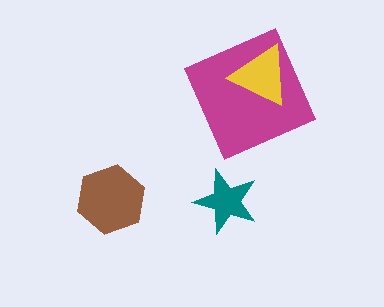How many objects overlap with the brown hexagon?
0 objects overlap with the brown hexagon.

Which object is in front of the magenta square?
The yellow triangle is in front of the magenta square.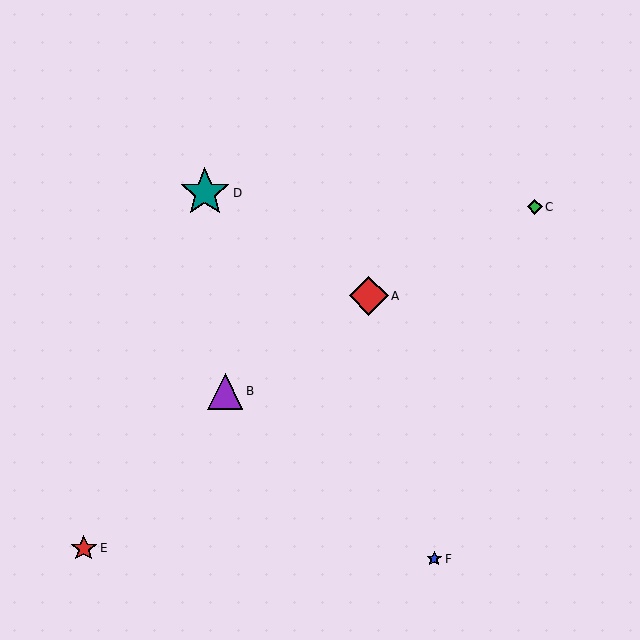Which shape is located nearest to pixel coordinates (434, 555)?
The blue star (labeled F) at (434, 559) is nearest to that location.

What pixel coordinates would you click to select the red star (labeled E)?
Click at (84, 548) to select the red star E.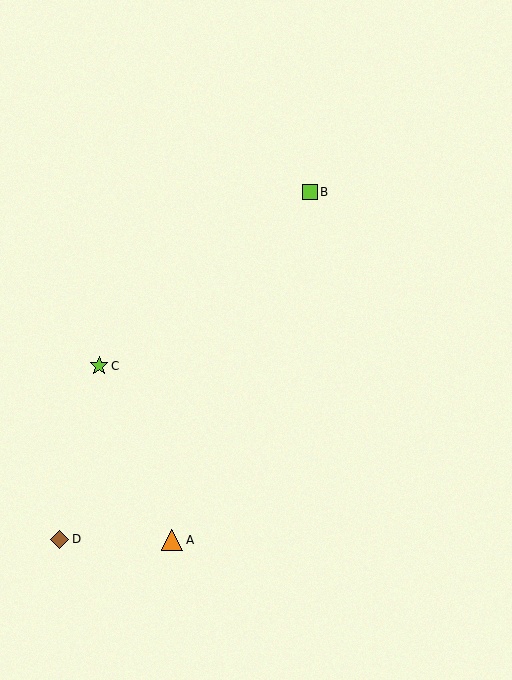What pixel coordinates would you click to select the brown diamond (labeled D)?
Click at (60, 539) to select the brown diamond D.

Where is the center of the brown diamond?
The center of the brown diamond is at (60, 539).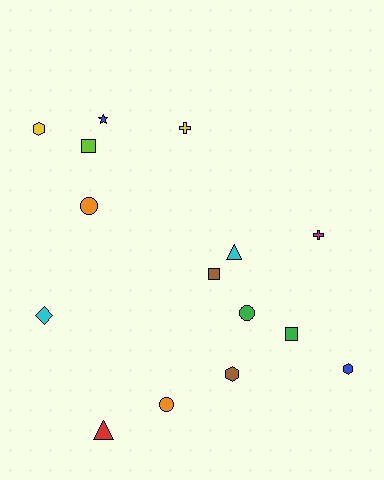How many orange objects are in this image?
There are 2 orange objects.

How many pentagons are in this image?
There are no pentagons.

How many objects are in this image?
There are 15 objects.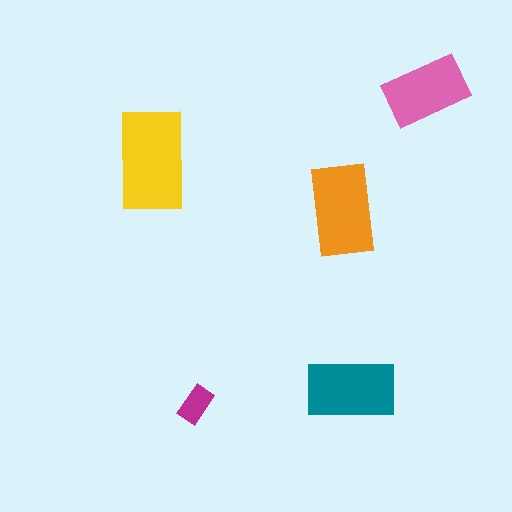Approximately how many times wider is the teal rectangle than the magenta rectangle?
About 2.5 times wider.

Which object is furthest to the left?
The yellow rectangle is leftmost.